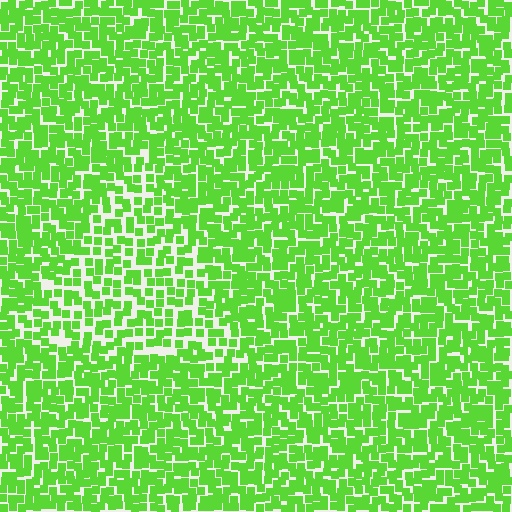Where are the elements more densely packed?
The elements are more densely packed outside the triangle boundary.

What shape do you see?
I see a triangle.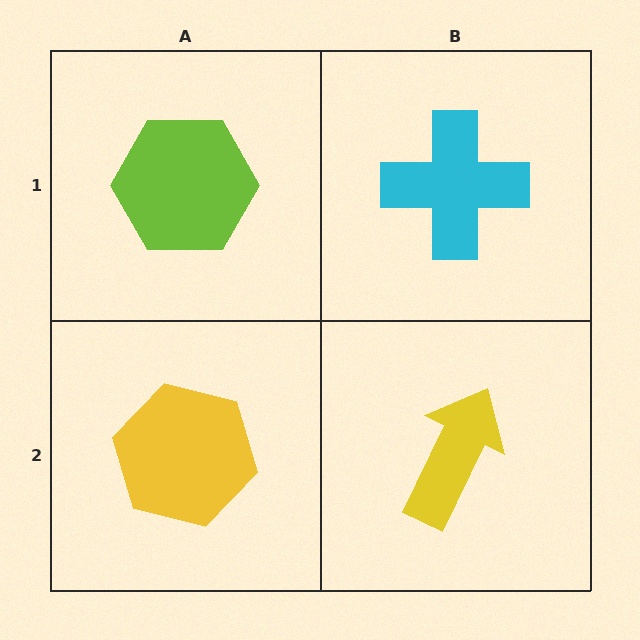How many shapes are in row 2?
2 shapes.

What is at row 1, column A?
A lime hexagon.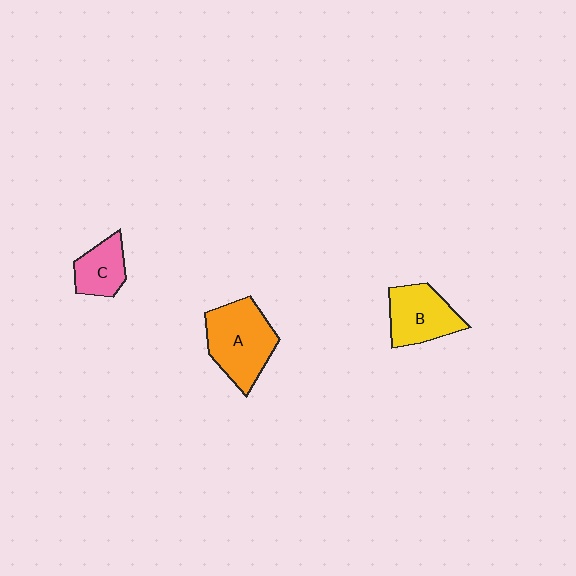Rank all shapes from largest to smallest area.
From largest to smallest: A (orange), B (yellow), C (pink).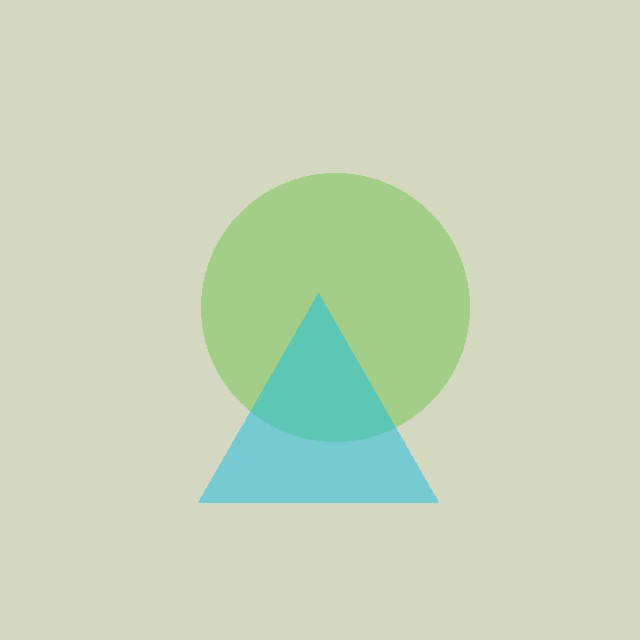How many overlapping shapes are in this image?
There are 2 overlapping shapes in the image.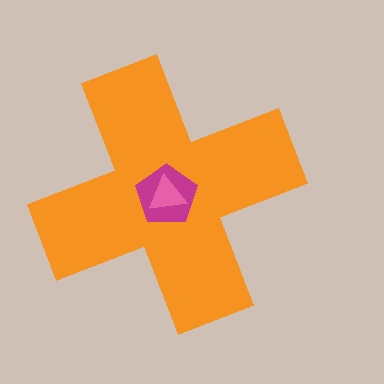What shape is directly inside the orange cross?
The magenta pentagon.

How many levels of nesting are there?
3.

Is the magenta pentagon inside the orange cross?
Yes.